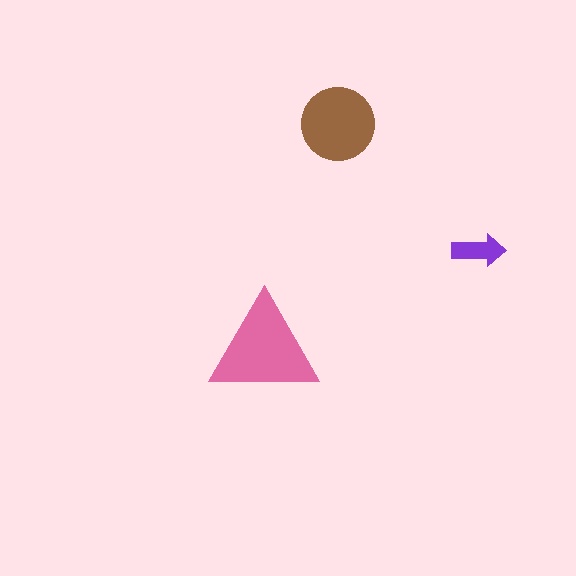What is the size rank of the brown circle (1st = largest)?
2nd.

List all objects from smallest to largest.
The purple arrow, the brown circle, the pink triangle.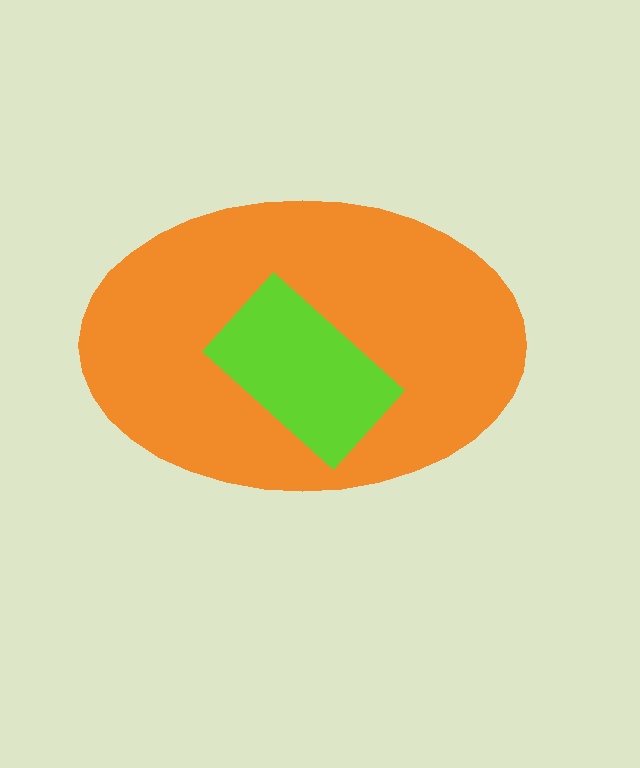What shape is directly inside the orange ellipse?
The lime rectangle.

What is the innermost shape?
The lime rectangle.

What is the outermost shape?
The orange ellipse.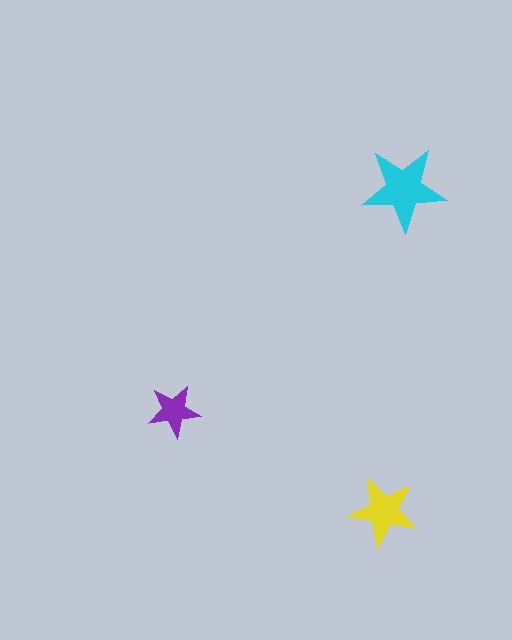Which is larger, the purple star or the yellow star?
The yellow one.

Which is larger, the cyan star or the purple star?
The cyan one.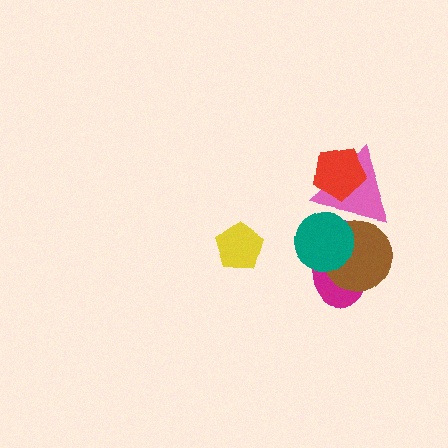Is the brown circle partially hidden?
Yes, it is partially covered by another shape.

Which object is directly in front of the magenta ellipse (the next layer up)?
The brown circle is directly in front of the magenta ellipse.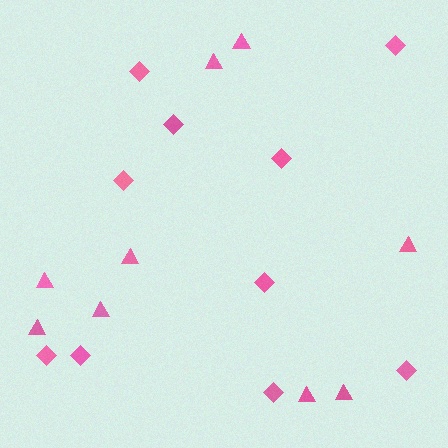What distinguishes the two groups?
There are 2 groups: one group of diamonds (10) and one group of triangles (9).